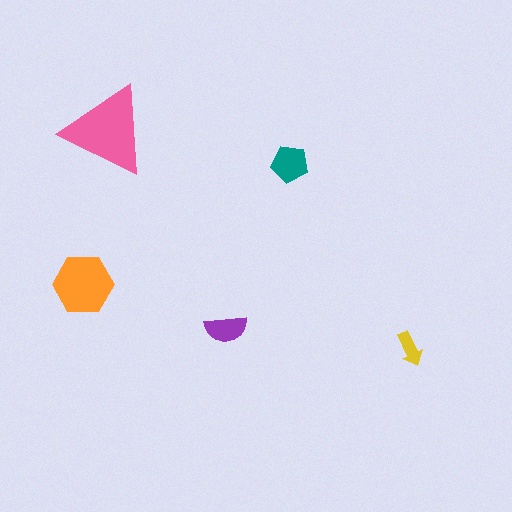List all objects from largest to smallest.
The pink triangle, the orange hexagon, the teal pentagon, the purple semicircle, the yellow arrow.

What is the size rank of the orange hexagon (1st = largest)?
2nd.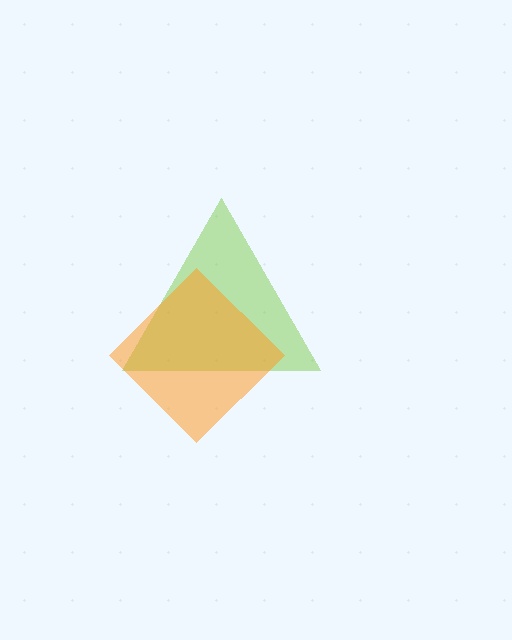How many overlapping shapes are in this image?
There are 2 overlapping shapes in the image.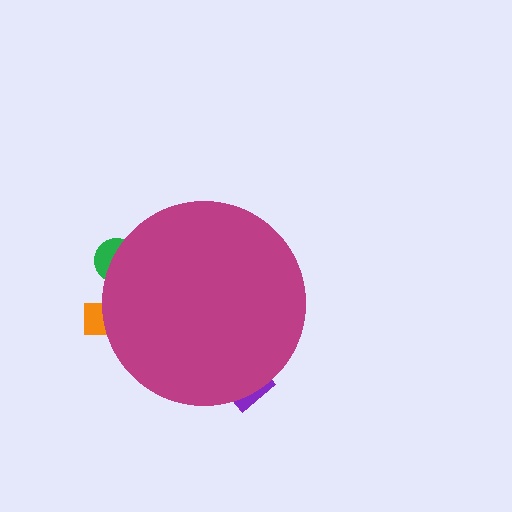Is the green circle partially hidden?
Yes, the green circle is partially hidden behind the magenta circle.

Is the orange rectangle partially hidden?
Yes, the orange rectangle is partially hidden behind the magenta circle.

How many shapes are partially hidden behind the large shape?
3 shapes are partially hidden.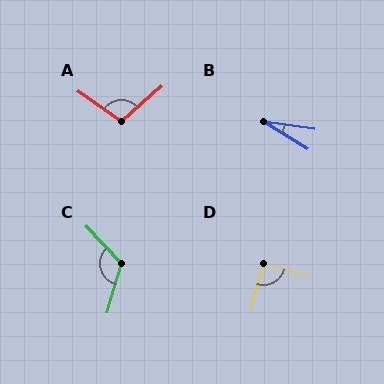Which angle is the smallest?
B, at approximately 23 degrees.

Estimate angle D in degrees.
Approximately 91 degrees.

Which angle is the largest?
C, at approximately 120 degrees.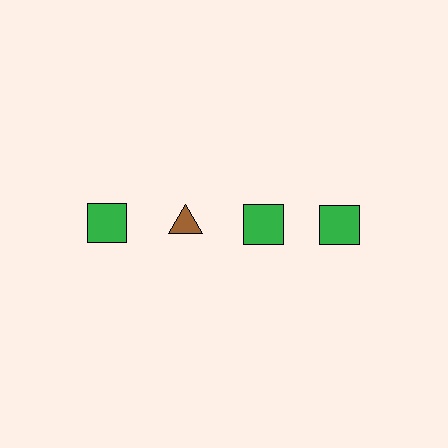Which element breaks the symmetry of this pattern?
The brown triangle in the top row, second from left column breaks the symmetry. All other shapes are green squares.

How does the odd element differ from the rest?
It differs in both color (brown instead of green) and shape (triangle instead of square).